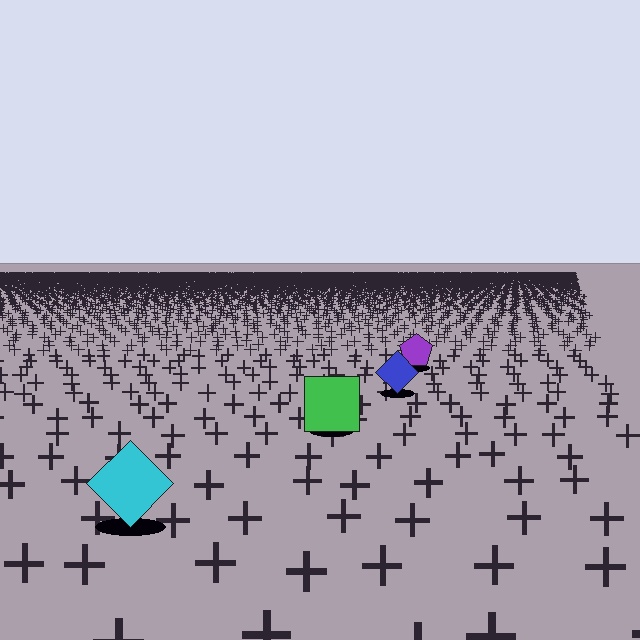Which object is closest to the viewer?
The cyan diamond is closest. The texture marks near it are larger and more spread out.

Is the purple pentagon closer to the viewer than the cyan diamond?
No. The cyan diamond is closer — you can tell from the texture gradient: the ground texture is coarser near it.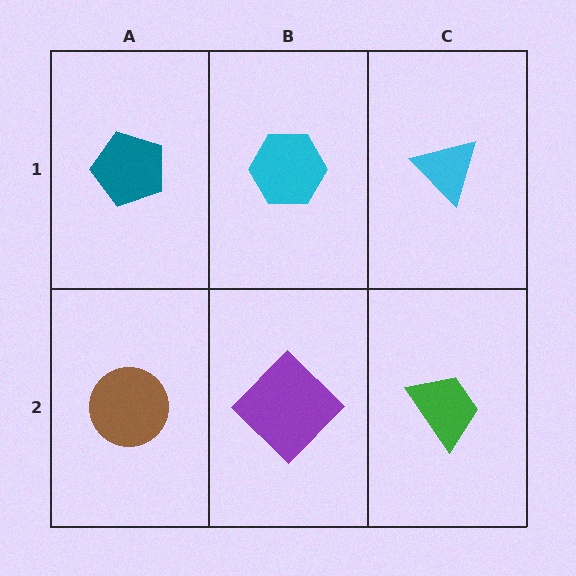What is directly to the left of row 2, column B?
A brown circle.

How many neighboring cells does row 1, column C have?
2.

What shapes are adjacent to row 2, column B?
A cyan hexagon (row 1, column B), a brown circle (row 2, column A), a green trapezoid (row 2, column C).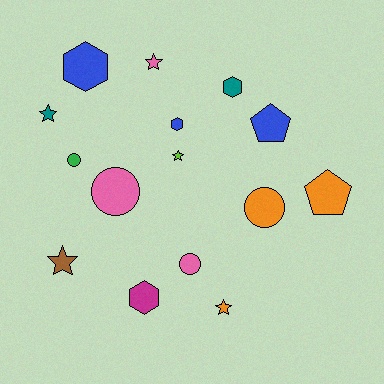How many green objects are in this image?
There is 1 green object.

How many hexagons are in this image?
There are 4 hexagons.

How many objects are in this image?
There are 15 objects.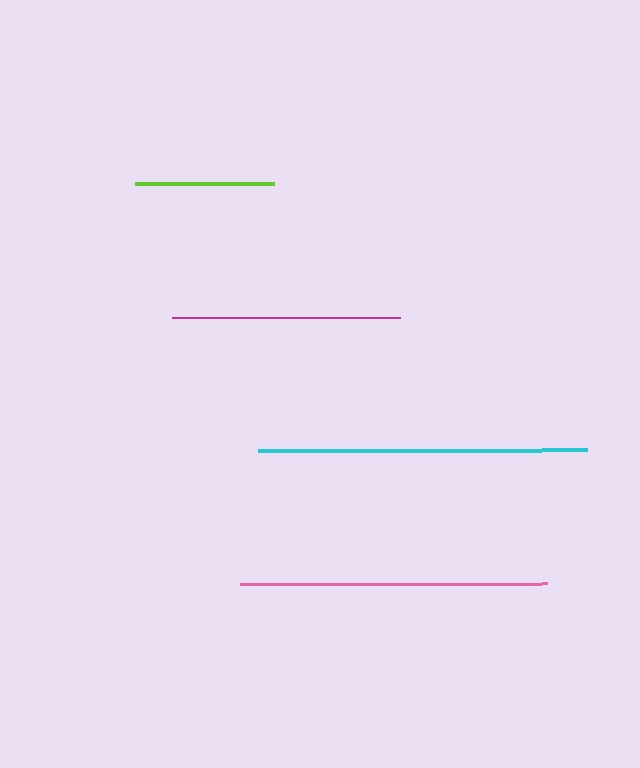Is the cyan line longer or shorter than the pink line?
The cyan line is longer than the pink line.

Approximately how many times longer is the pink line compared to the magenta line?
The pink line is approximately 1.3 times the length of the magenta line.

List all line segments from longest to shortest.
From longest to shortest: cyan, pink, magenta, lime.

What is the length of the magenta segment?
The magenta segment is approximately 228 pixels long.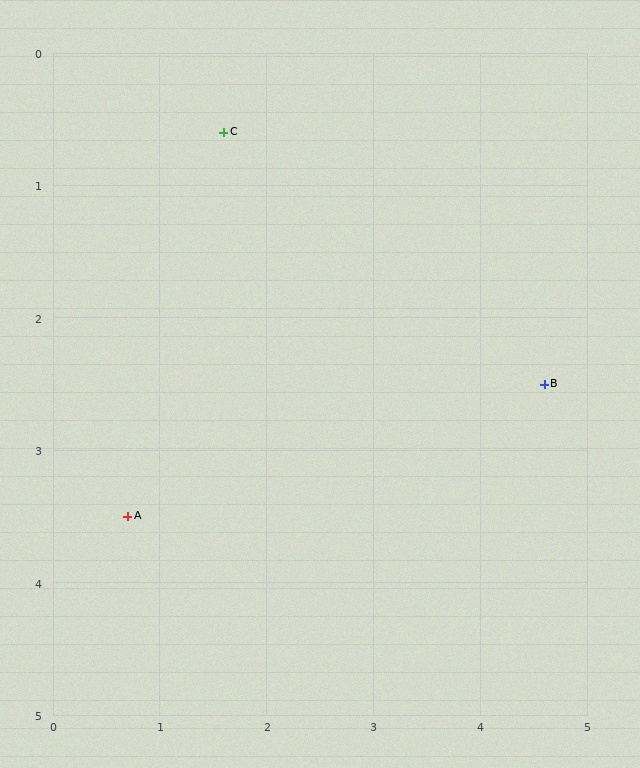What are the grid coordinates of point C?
Point C is at approximately (1.6, 0.6).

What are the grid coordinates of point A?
Point A is at approximately (0.7, 3.5).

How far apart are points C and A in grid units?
Points C and A are about 3.0 grid units apart.